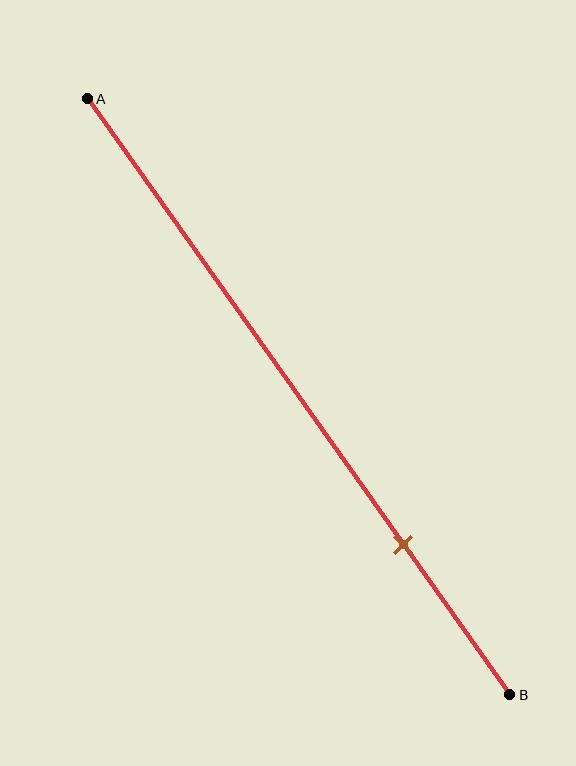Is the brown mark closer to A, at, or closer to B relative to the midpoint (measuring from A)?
The brown mark is closer to point B than the midpoint of segment AB.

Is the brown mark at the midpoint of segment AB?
No, the mark is at about 75% from A, not at the 50% midpoint.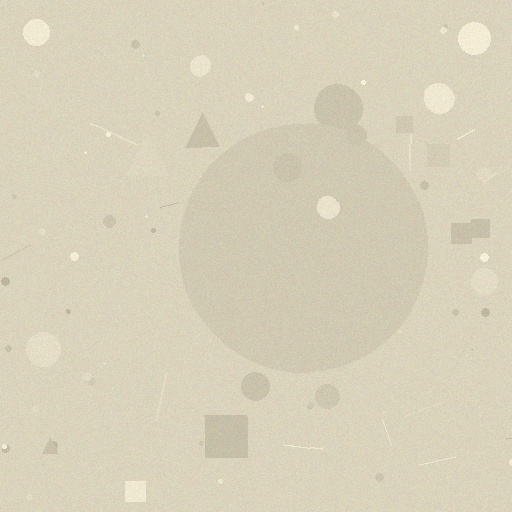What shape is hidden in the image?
A circle is hidden in the image.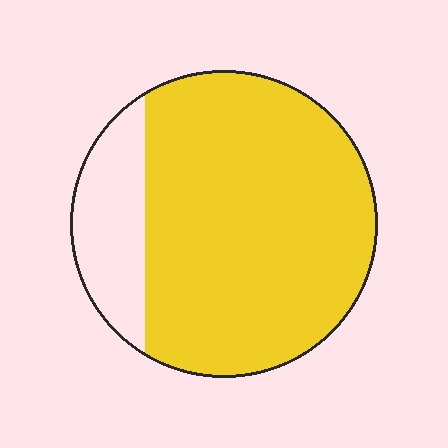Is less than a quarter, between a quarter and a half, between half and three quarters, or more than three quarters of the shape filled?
More than three quarters.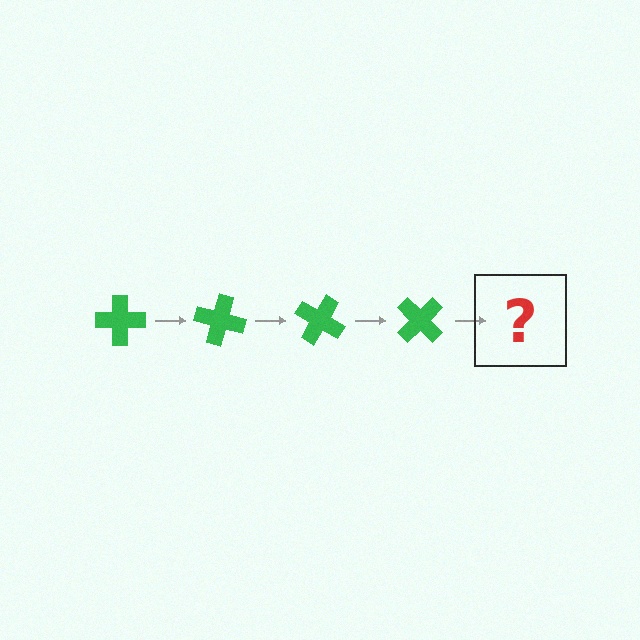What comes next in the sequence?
The next element should be a green cross rotated 60 degrees.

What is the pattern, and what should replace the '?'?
The pattern is that the cross rotates 15 degrees each step. The '?' should be a green cross rotated 60 degrees.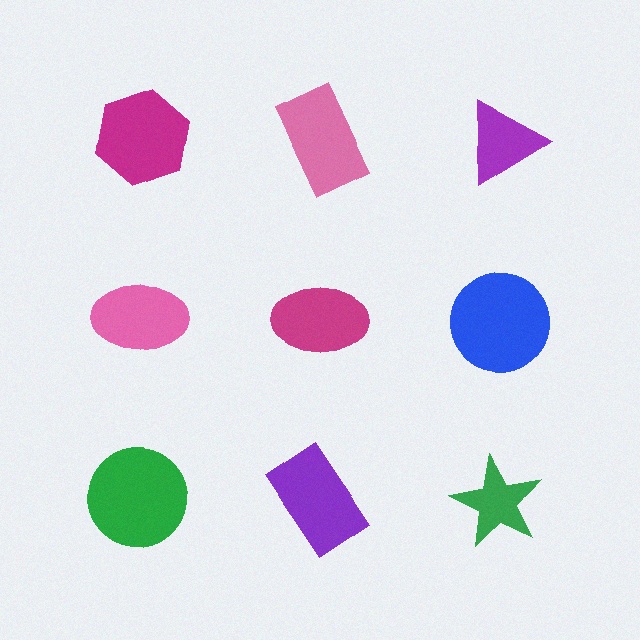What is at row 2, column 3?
A blue circle.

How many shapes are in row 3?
3 shapes.